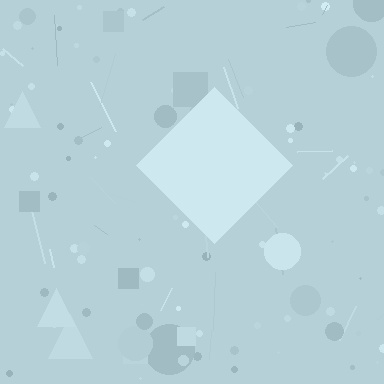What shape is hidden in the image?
A diamond is hidden in the image.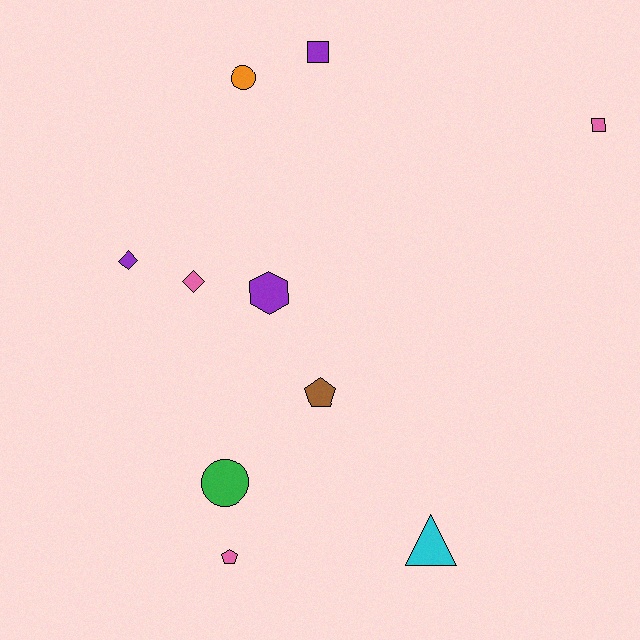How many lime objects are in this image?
There are no lime objects.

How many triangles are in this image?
There is 1 triangle.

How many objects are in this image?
There are 10 objects.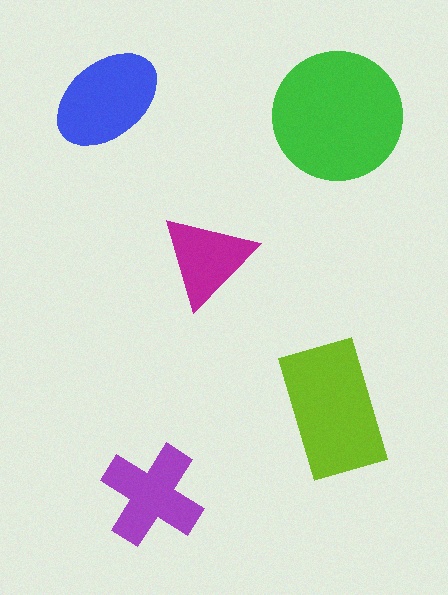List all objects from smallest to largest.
The magenta triangle, the purple cross, the blue ellipse, the lime rectangle, the green circle.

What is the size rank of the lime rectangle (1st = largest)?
2nd.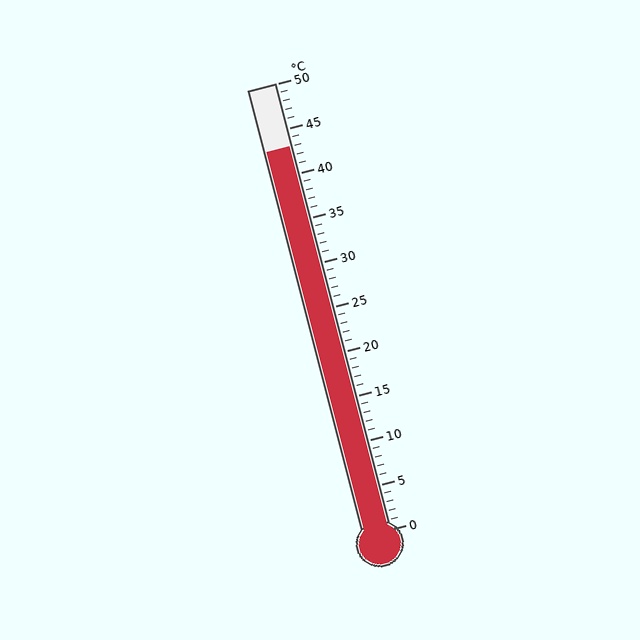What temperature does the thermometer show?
The thermometer shows approximately 43°C.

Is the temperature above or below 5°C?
The temperature is above 5°C.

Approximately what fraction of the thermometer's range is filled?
The thermometer is filled to approximately 85% of its range.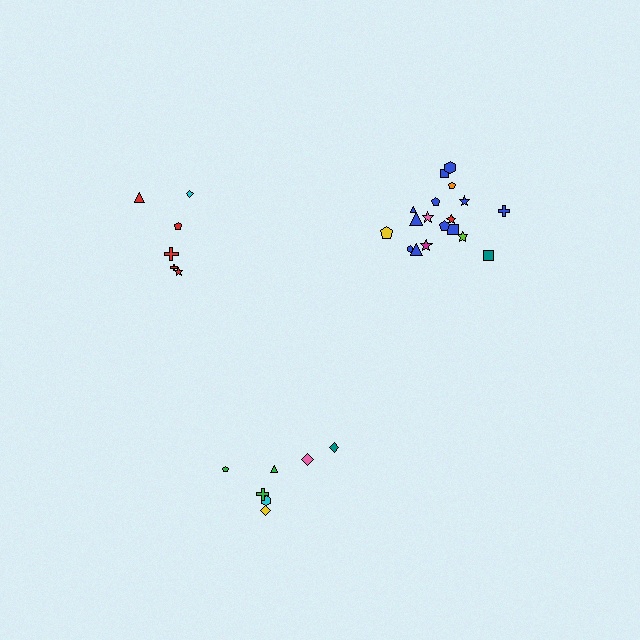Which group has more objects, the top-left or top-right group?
The top-right group.